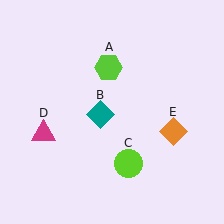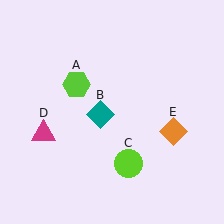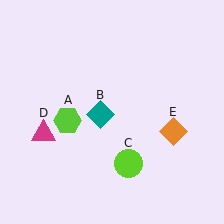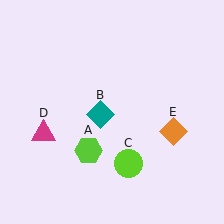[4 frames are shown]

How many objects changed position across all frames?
1 object changed position: lime hexagon (object A).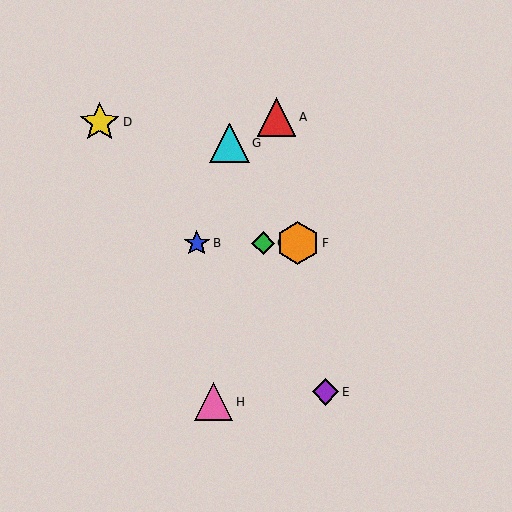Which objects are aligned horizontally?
Objects B, C, F are aligned horizontally.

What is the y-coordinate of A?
Object A is at y≈117.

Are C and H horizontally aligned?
No, C is at y≈243 and H is at y≈402.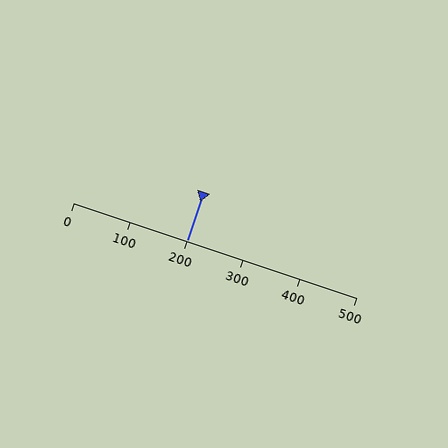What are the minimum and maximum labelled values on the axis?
The axis runs from 0 to 500.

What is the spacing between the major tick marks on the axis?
The major ticks are spaced 100 apart.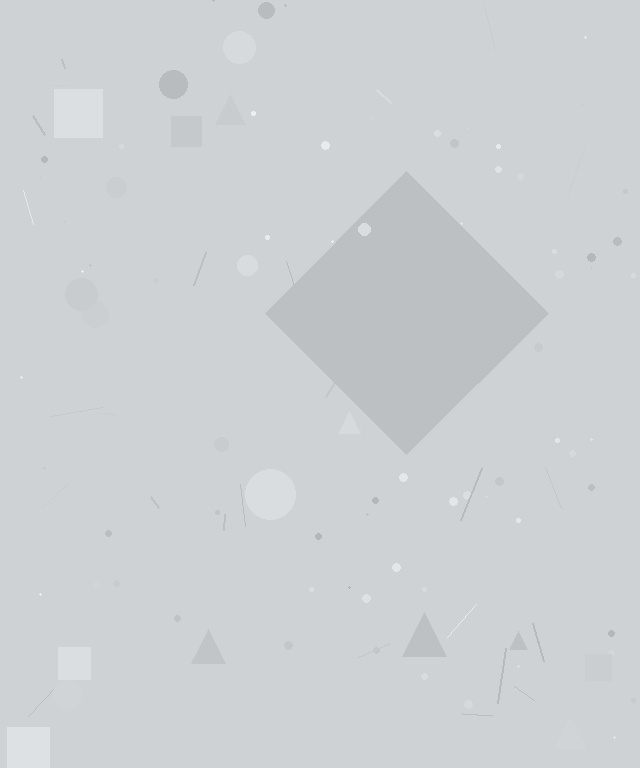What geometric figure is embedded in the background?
A diamond is embedded in the background.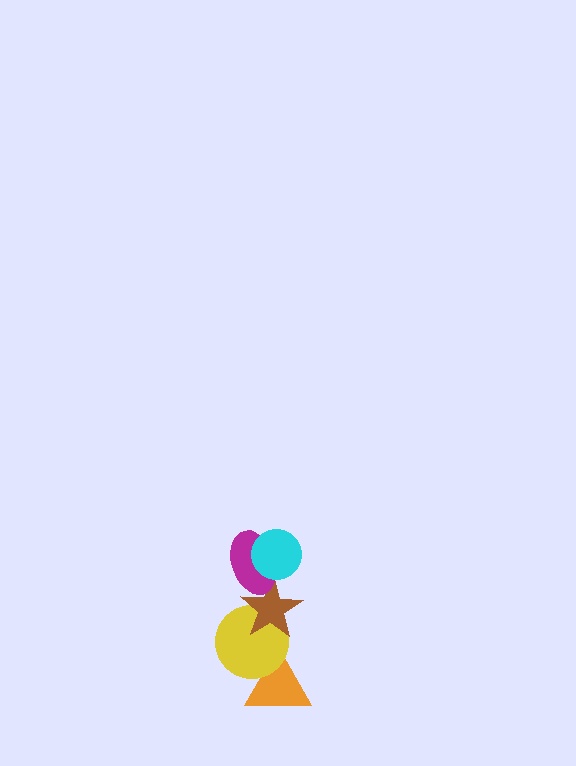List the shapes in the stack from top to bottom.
From top to bottom: the cyan circle, the magenta ellipse, the brown star, the yellow circle, the orange triangle.